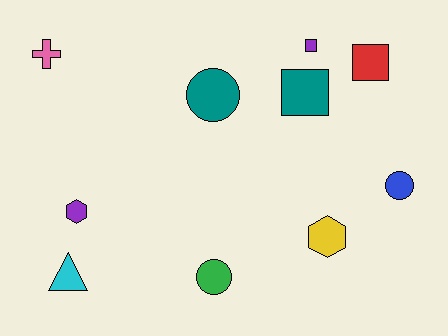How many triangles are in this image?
There is 1 triangle.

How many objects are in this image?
There are 10 objects.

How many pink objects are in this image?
There is 1 pink object.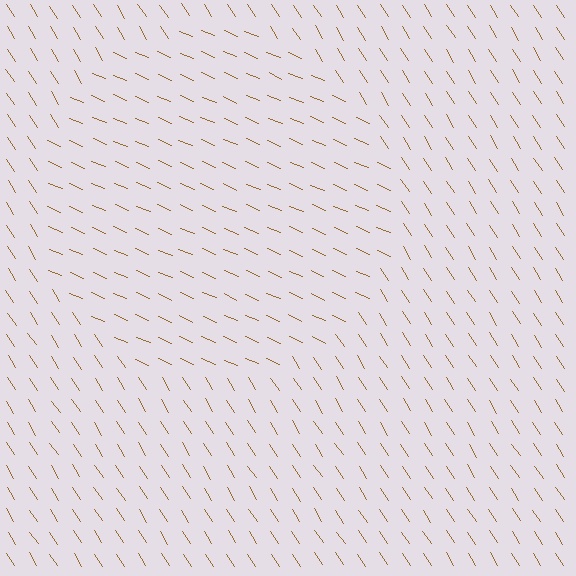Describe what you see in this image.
The image is filled with small brown line segments. A circle region in the image has lines oriented differently from the surrounding lines, creating a visible texture boundary.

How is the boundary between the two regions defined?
The boundary is defined purely by a change in line orientation (approximately 34 degrees difference). All lines are the same color and thickness.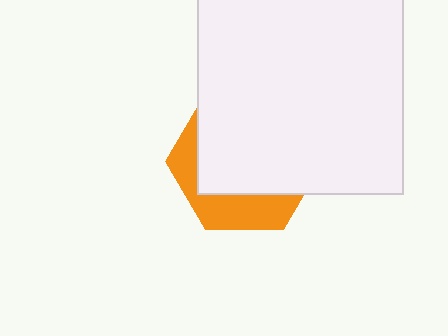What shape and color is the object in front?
The object in front is a white square.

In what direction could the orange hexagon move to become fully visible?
The orange hexagon could move down. That would shift it out from behind the white square entirely.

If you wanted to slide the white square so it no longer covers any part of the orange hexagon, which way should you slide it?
Slide it up — that is the most direct way to separate the two shapes.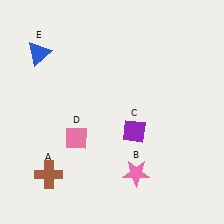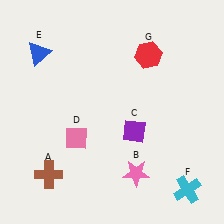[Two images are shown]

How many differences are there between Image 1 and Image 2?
There are 2 differences between the two images.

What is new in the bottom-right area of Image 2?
A cyan cross (F) was added in the bottom-right area of Image 2.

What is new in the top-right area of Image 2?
A red hexagon (G) was added in the top-right area of Image 2.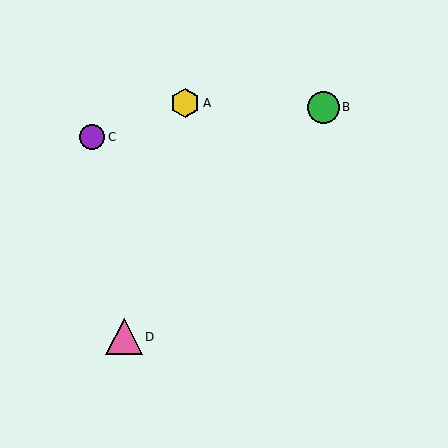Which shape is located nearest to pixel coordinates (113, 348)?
The pink triangle (labeled D) at (124, 337) is nearest to that location.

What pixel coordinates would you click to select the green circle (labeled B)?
Click at (323, 108) to select the green circle B.